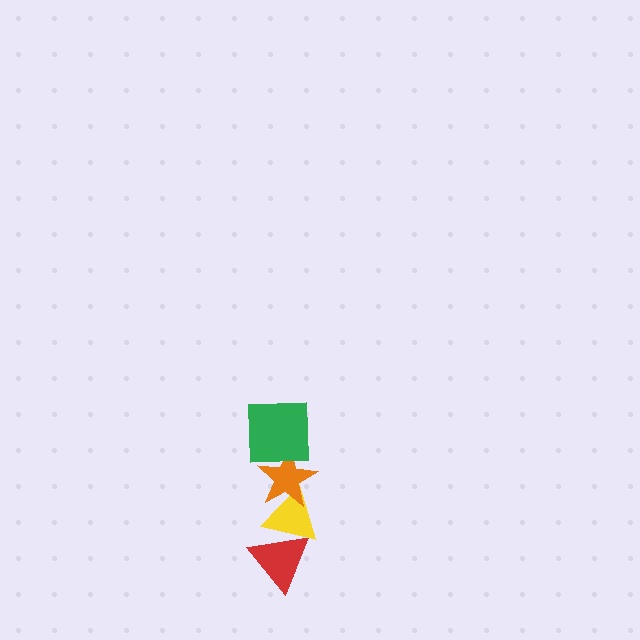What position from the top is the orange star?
The orange star is 2nd from the top.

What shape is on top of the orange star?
The green square is on top of the orange star.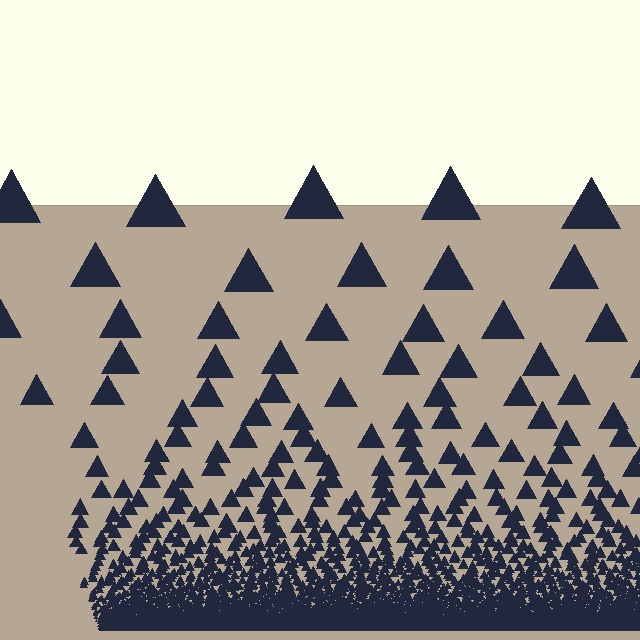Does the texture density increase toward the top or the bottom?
Density increases toward the bottom.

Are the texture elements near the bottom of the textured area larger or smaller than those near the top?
Smaller. The gradient is inverted — elements near the bottom are smaller and denser.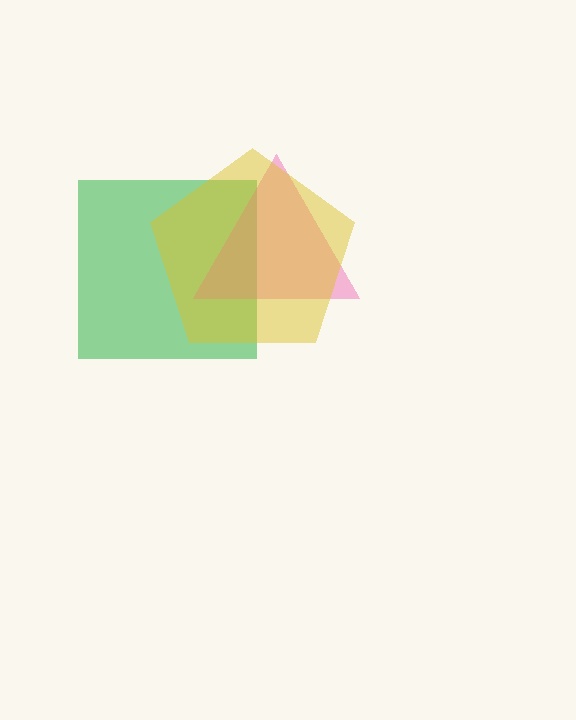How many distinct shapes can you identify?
There are 3 distinct shapes: a green square, a pink triangle, a yellow pentagon.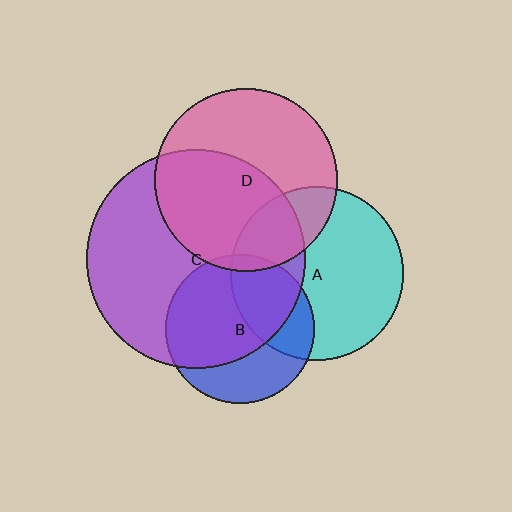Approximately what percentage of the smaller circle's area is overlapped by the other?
Approximately 50%.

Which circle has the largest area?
Circle C (purple).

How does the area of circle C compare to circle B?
Approximately 2.2 times.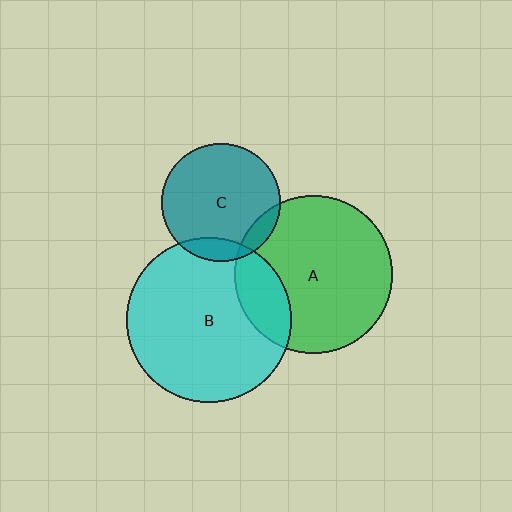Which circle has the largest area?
Circle B (cyan).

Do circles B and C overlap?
Yes.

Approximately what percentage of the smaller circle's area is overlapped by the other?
Approximately 10%.